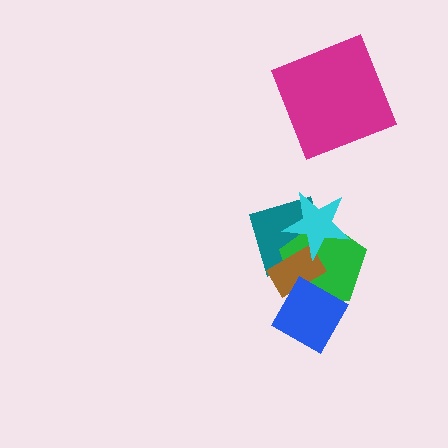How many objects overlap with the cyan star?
3 objects overlap with the cyan star.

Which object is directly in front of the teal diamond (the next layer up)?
The green pentagon is directly in front of the teal diamond.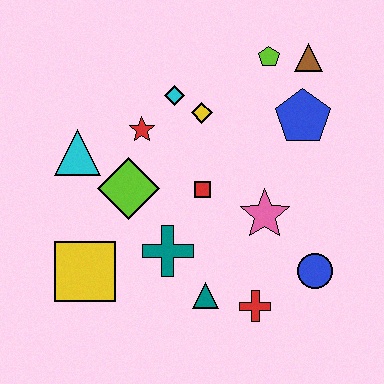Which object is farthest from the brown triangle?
The yellow square is farthest from the brown triangle.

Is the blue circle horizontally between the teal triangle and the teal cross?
No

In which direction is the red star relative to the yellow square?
The red star is above the yellow square.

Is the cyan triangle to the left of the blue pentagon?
Yes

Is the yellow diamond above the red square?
Yes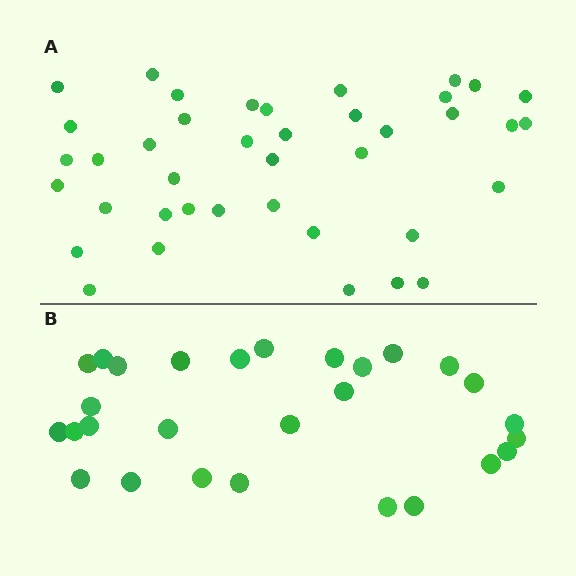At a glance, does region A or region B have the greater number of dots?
Region A (the top region) has more dots.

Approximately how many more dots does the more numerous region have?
Region A has roughly 12 or so more dots than region B.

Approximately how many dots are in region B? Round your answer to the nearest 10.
About 30 dots. (The exact count is 28, which rounds to 30.)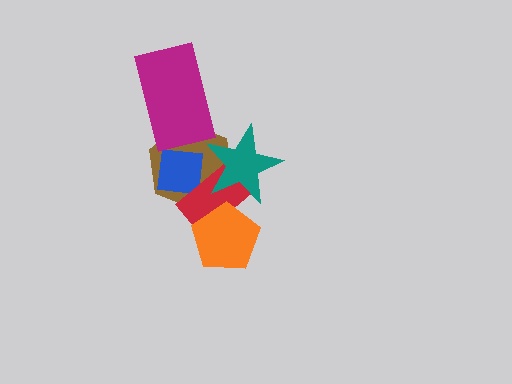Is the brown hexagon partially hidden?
Yes, it is partially covered by another shape.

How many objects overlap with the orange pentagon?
1 object overlaps with the orange pentagon.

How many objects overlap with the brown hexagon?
4 objects overlap with the brown hexagon.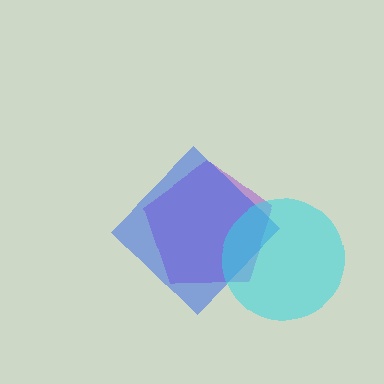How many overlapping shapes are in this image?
There are 3 overlapping shapes in the image.